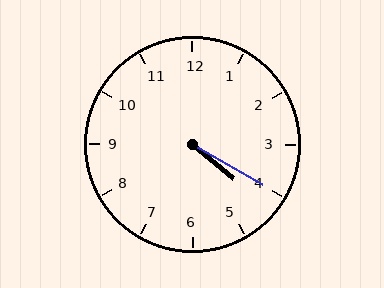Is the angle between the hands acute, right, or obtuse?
It is acute.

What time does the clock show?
4:20.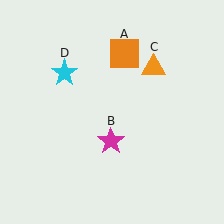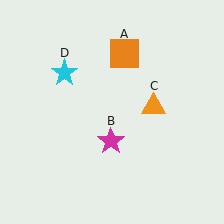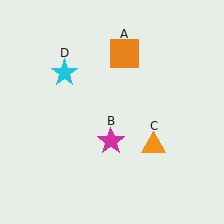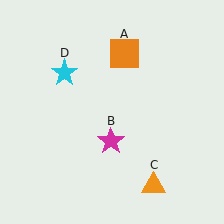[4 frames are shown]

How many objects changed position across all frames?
1 object changed position: orange triangle (object C).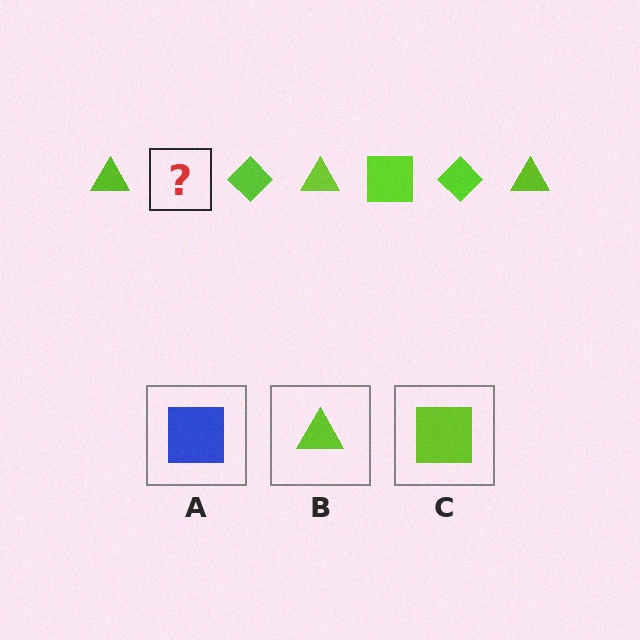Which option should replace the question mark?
Option C.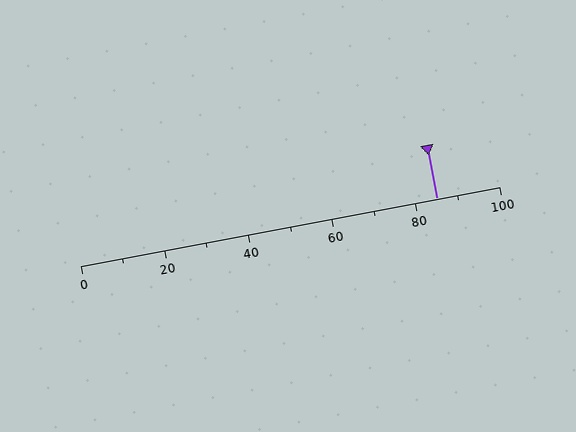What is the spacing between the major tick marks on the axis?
The major ticks are spaced 20 apart.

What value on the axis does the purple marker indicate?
The marker indicates approximately 85.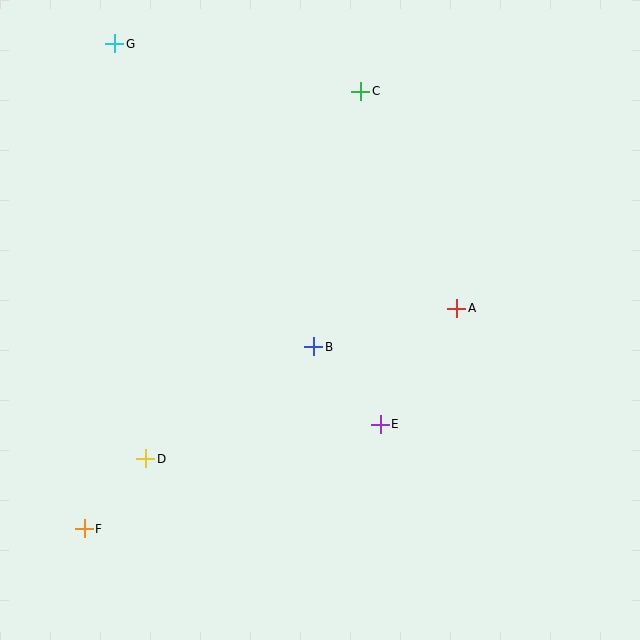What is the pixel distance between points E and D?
The distance between E and D is 237 pixels.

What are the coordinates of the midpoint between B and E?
The midpoint between B and E is at (347, 385).